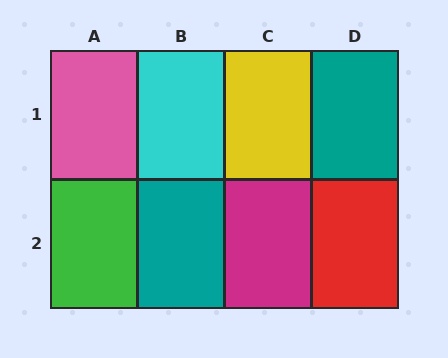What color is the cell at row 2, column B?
Teal.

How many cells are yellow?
1 cell is yellow.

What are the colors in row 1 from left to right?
Pink, cyan, yellow, teal.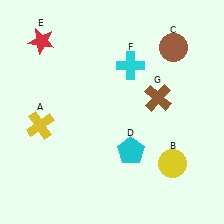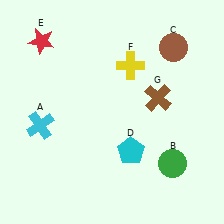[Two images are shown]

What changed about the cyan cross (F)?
In Image 1, F is cyan. In Image 2, it changed to yellow.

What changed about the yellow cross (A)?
In Image 1, A is yellow. In Image 2, it changed to cyan.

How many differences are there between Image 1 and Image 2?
There are 3 differences between the two images.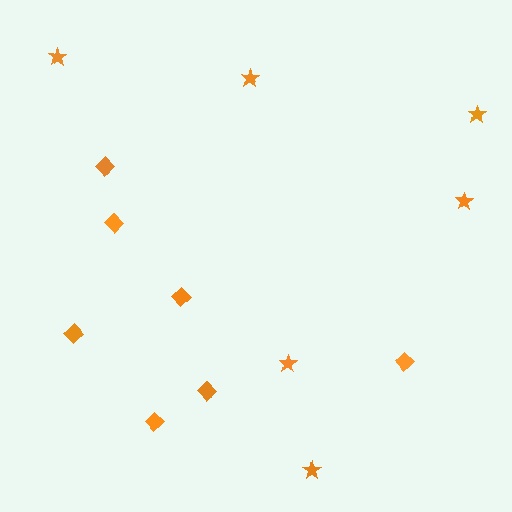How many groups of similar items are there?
There are 2 groups: one group of diamonds (7) and one group of stars (6).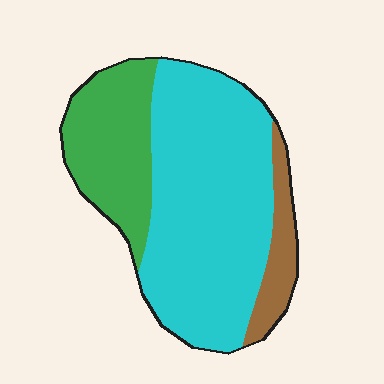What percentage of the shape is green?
Green takes up about one quarter (1/4) of the shape.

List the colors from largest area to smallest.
From largest to smallest: cyan, green, brown.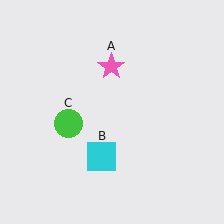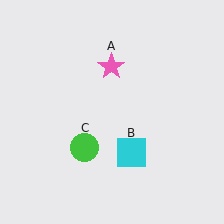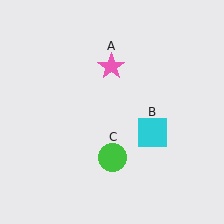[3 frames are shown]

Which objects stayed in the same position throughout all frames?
Pink star (object A) remained stationary.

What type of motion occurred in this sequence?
The cyan square (object B), green circle (object C) rotated counterclockwise around the center of the scene.